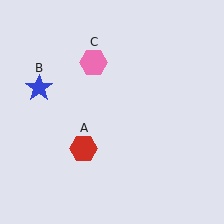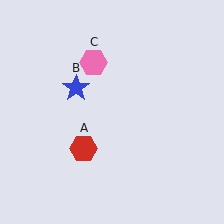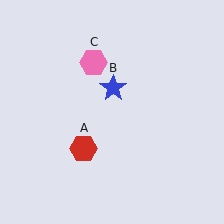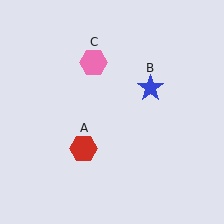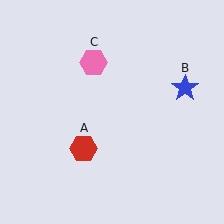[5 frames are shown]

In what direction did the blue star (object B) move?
The blue star (object B) moved right.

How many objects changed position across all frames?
1 object changed position: blue star (object B).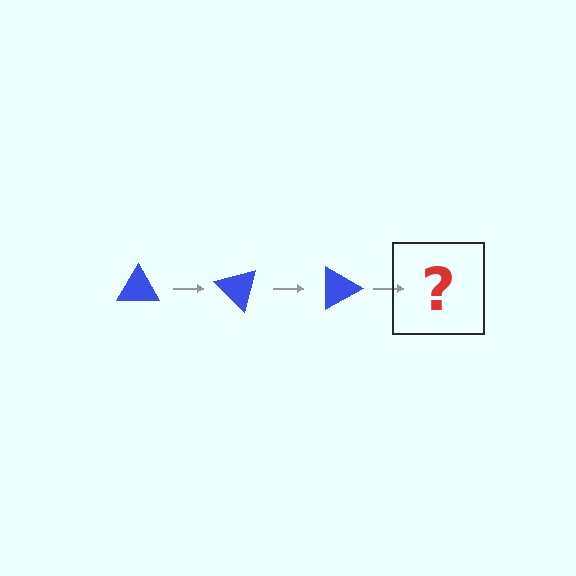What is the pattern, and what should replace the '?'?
The pattern is that the triangle rotates 45 degrees each step. The '?' should be a blue triangle rotated 135 degrees.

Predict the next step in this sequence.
The next step is a blue triangle rotated 135 degrees.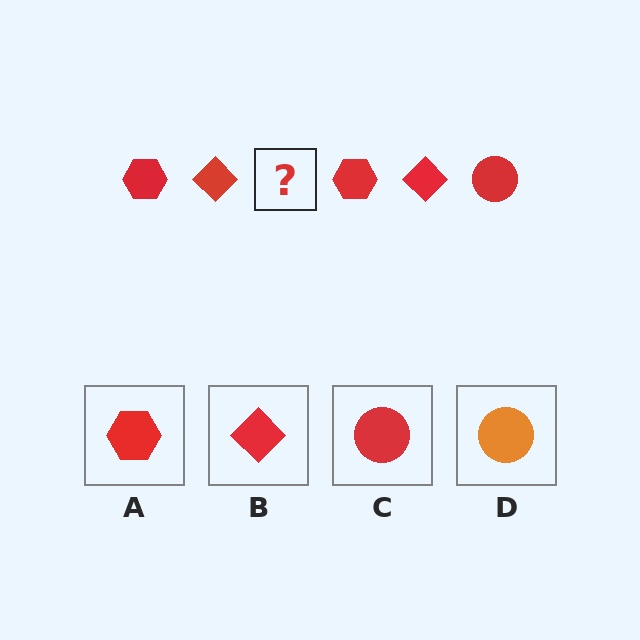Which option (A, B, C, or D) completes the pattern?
C.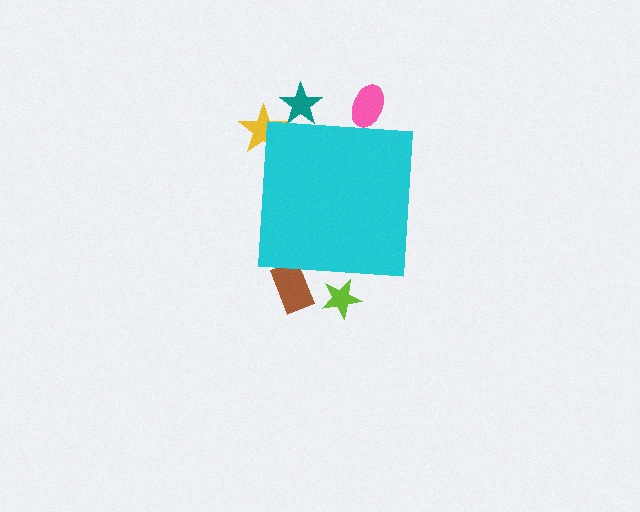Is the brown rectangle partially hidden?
Yes, the brown rectangle is partially hidden behind the cyan square.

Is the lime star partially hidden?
Yes, the lime star is partially hidden behind the cyan square.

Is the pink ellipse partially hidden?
Yes, the pink ellipse is partially hidden behind the cyan square.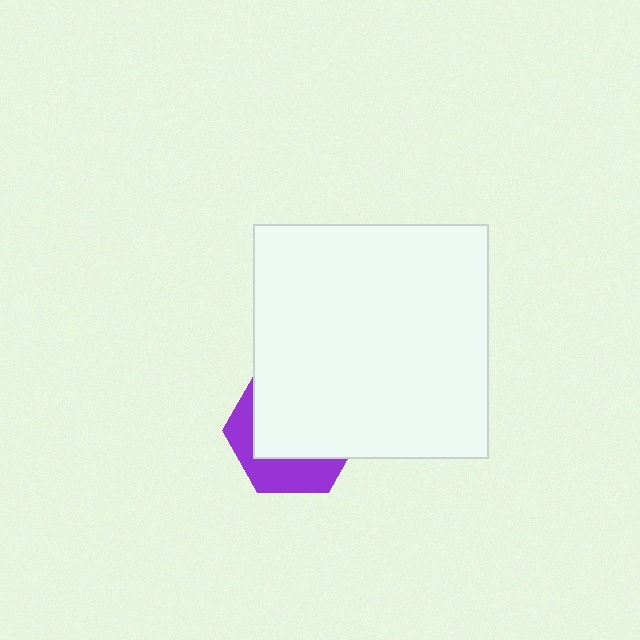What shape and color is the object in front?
The object in front is a white square.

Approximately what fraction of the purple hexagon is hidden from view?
Roughly 65% of the purple hexagon is hidden behind the white square.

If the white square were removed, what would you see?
You would see the complete purple hexagon.